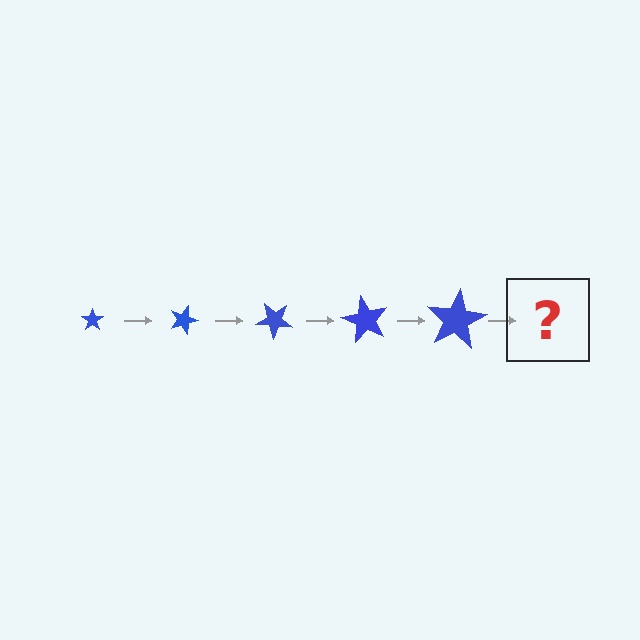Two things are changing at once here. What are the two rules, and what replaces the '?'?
The two rules are that the star grows larger each step and it rotates 20 degrees each step. The '?' should be a star, larger than the previous one and rotated 100 degrees from the start.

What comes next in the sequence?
The next element should be a star, larger than the previous one and rotated 100 degrees from the start.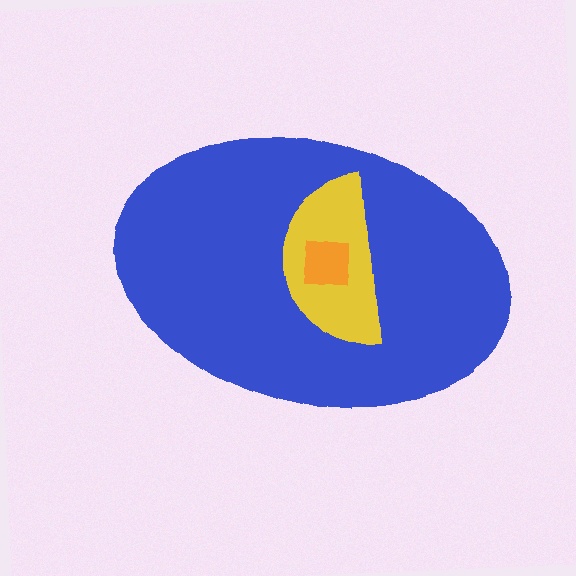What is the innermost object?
The orange square.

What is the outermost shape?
The blue ellipse.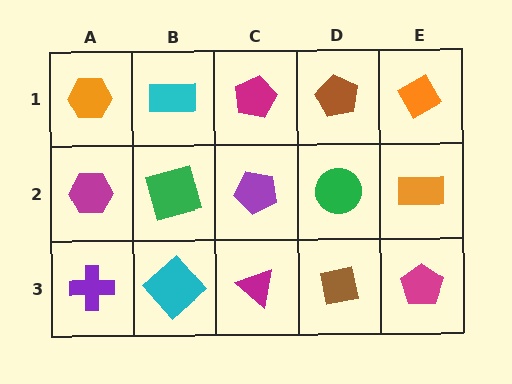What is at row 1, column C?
A magenta pentagon.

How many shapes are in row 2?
5 shapes.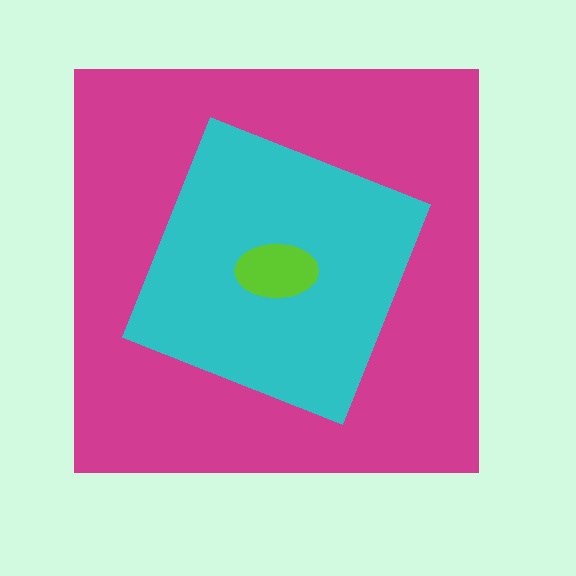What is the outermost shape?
The magenta square.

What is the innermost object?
The lime ellipse.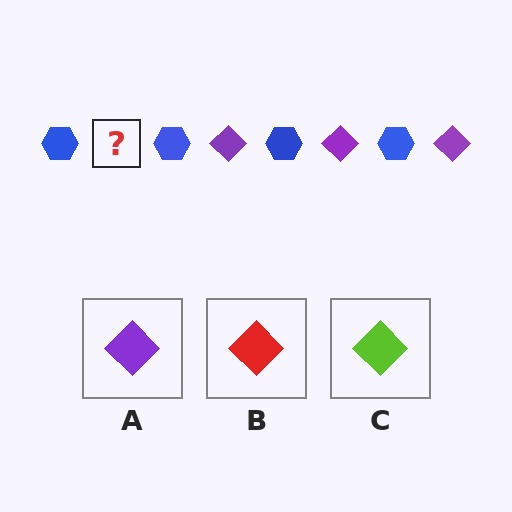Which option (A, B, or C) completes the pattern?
A.